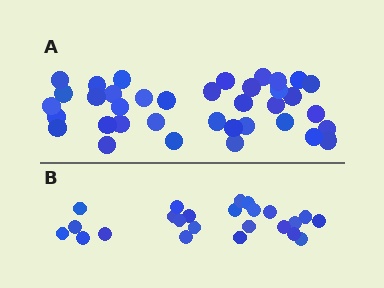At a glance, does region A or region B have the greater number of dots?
Region A (the top region) has more dots.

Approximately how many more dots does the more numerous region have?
Region A has approximately 15 more dots than region B.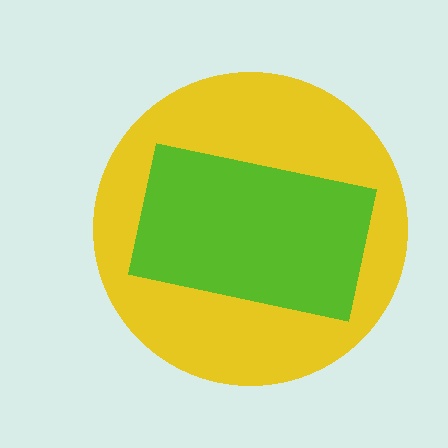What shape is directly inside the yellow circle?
The lime rectangle.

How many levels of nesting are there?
2.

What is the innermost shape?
The lime rectangle.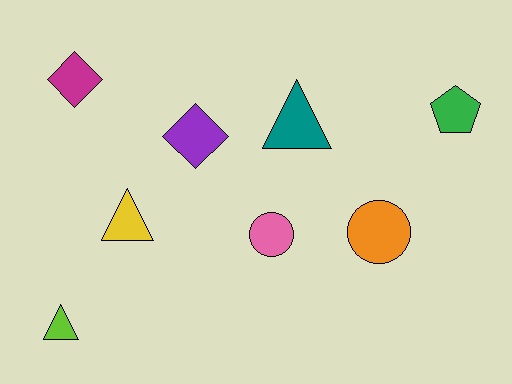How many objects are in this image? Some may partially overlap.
There are 8 objects.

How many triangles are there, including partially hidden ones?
There are 3 triangles.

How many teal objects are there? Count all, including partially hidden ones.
There is 1 teal object.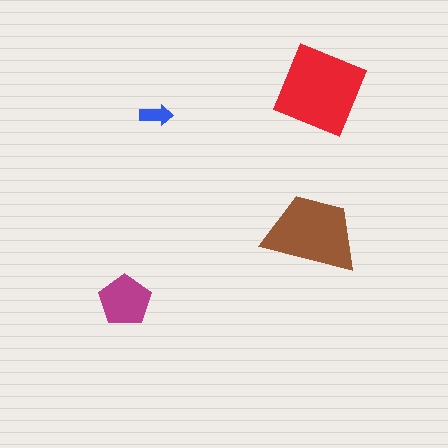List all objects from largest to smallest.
The red diamond, the brown trapezoid, the magenta pentagon, the blue arrow.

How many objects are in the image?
There are 4 objects in the image.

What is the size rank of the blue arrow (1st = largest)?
4th.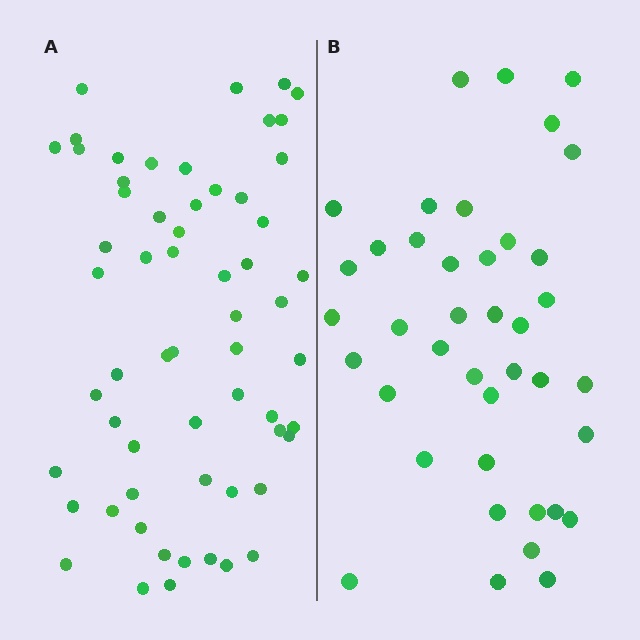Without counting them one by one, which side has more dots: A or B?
Region A (the left region) has more dots.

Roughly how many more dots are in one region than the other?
Region A has approximately 20 more dots than region B.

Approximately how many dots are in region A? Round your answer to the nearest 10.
About 60 dots.